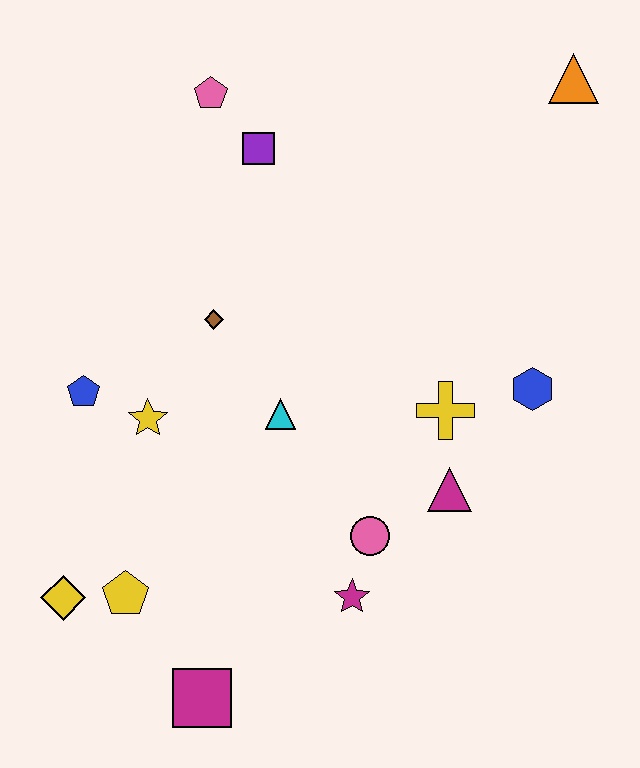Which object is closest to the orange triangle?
The blue hexagon is closest to the orange triangle.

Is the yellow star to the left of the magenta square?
Yes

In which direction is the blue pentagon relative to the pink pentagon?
The blue pentagon is below the pink pentagon.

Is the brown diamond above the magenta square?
Yes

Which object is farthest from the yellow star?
The orange triangle is farthest from the yellow star.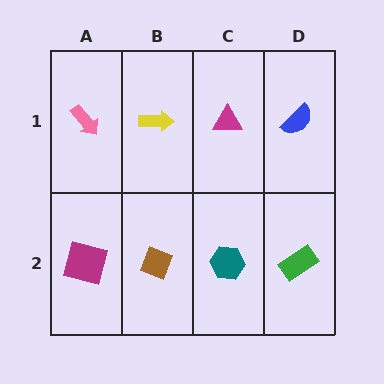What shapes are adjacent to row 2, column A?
A pink arrow (row 1, column A), a brown diamond (row 2, column B).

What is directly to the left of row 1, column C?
A yellow arrow.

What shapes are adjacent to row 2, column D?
A blue semicircle (row 1, column D), a teal hexagon (row 2, column C).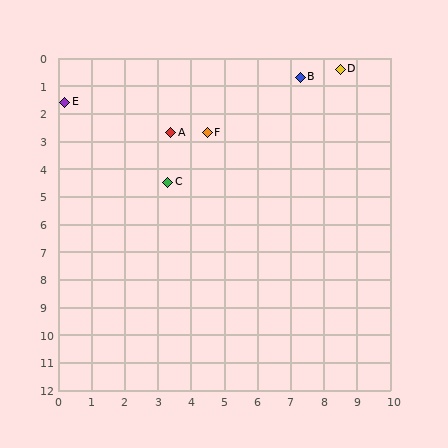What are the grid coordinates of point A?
Point A is at approximately (3.4, 2.7).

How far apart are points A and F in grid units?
Points A and F are about 1.1 grid units apart.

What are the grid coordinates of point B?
Point B is at approximately (7.3, 0.7).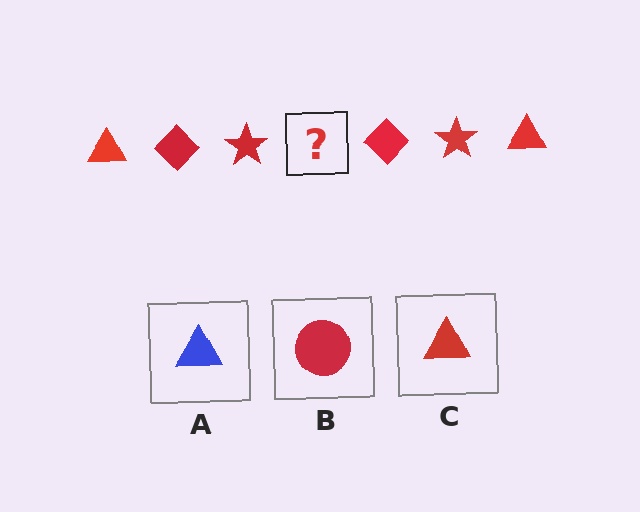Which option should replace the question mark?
Option C.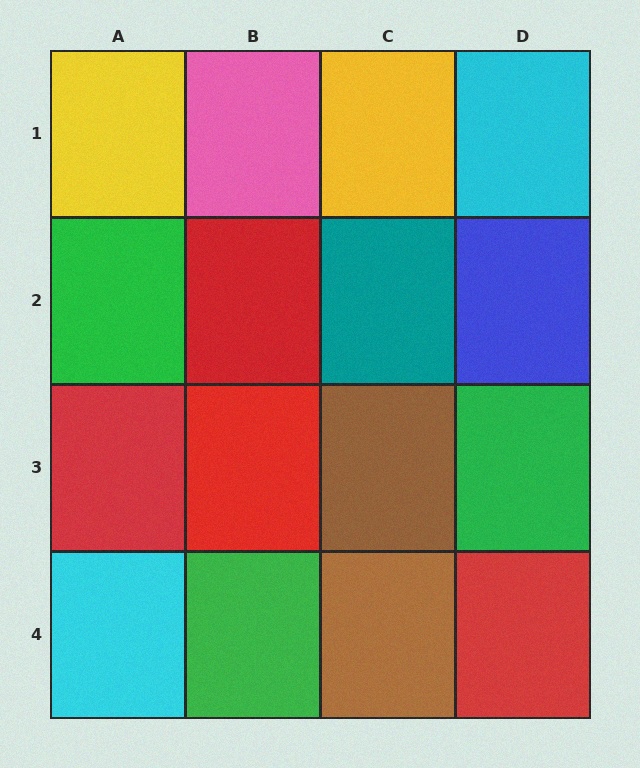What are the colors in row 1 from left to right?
Yellow, pink, yellow, cyan.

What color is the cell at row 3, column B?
Red.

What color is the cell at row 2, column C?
Teal.